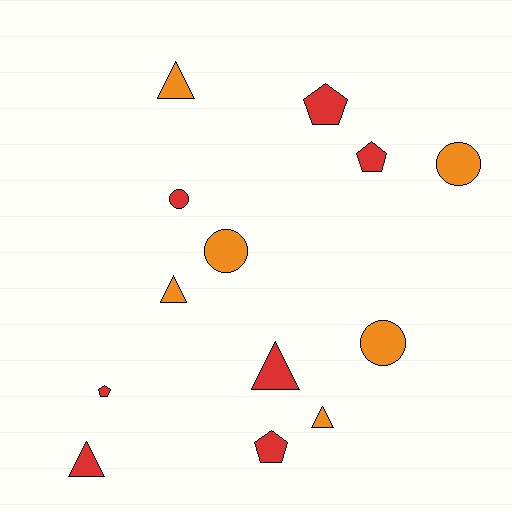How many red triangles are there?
There are 2 red triangles.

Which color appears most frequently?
Red, with 7 objects.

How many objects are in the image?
There are 13 objects.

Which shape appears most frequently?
Triangle, with 5 objects.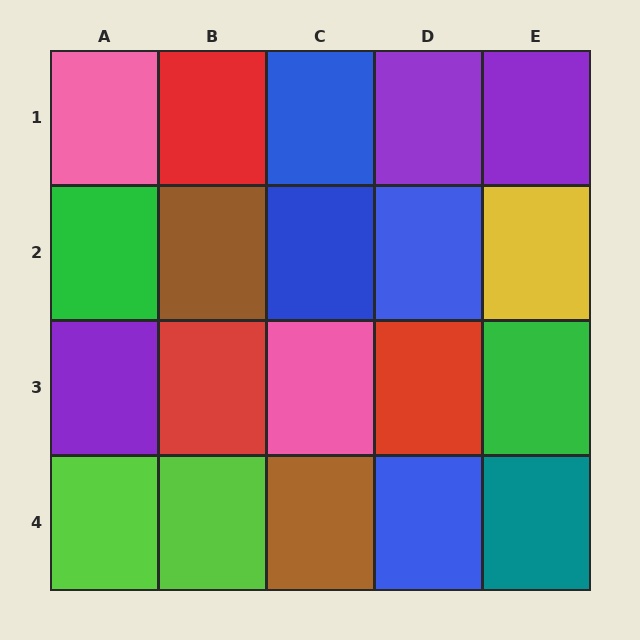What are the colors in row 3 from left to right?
Purple, red, pink, red, green.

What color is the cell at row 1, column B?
Red.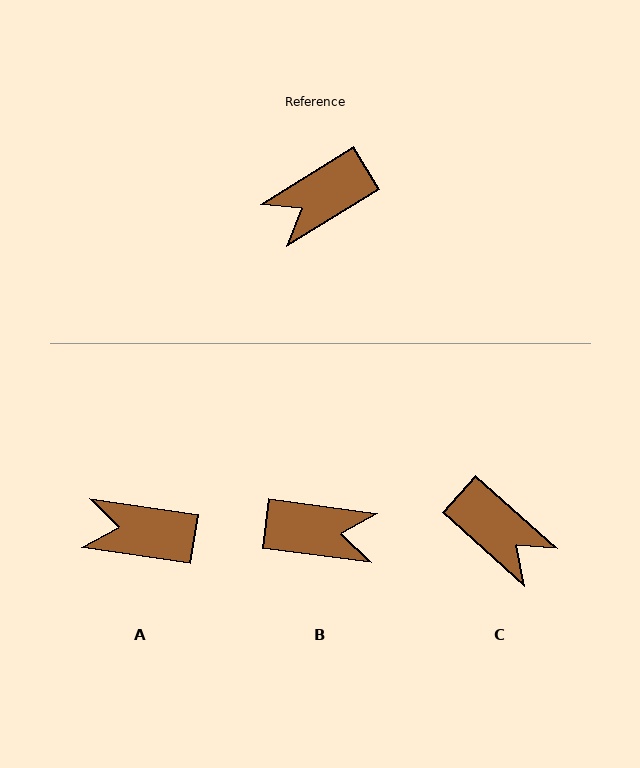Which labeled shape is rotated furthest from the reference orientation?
B, about 141 degrees away.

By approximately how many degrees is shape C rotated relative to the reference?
Approximately 107 degrees counter-clockwise.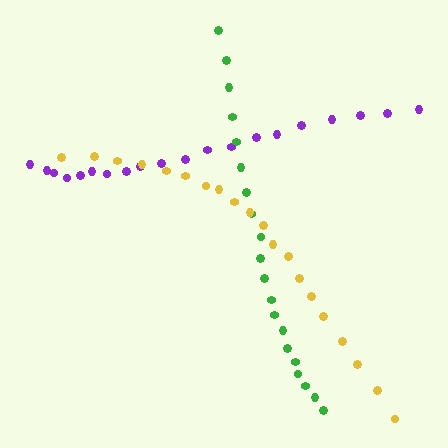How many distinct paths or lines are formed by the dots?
There are 3 distinct paths.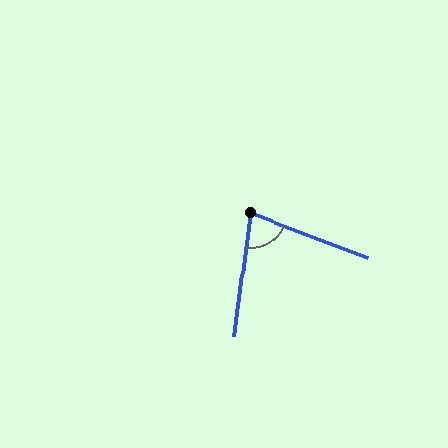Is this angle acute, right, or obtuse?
It is acute.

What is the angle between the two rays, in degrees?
Approximately 77 degrees.